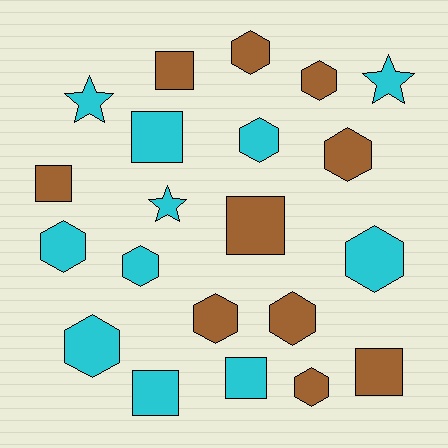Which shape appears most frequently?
Hexagon, with 11 objects.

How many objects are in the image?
There are 21 objects.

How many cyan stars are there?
There are 3 cyan stars.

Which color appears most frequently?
Cyan, with 11 objects.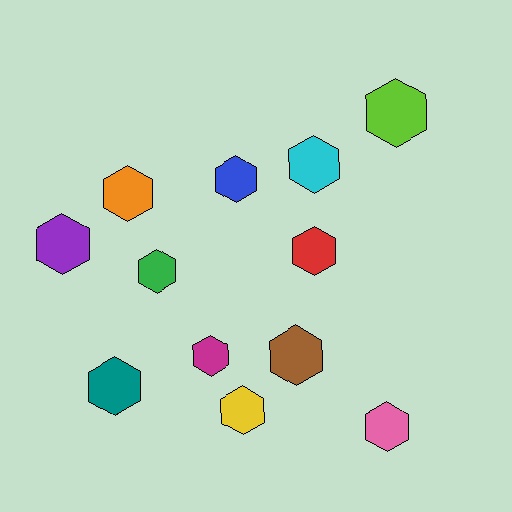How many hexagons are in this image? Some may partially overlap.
There are 12 hexagons.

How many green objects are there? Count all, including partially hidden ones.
There is 1 green object.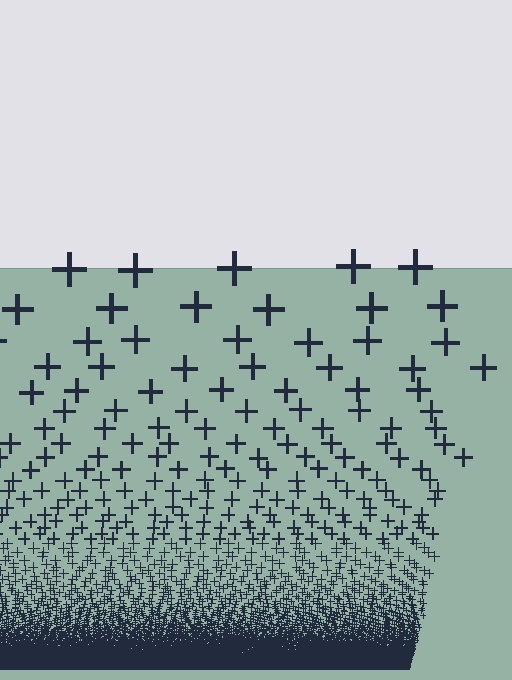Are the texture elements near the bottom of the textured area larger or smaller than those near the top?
Smaller. The gradient is inverted — elements near the bottom are smaller and denser.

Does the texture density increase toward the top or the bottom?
Density increases toward the bottom.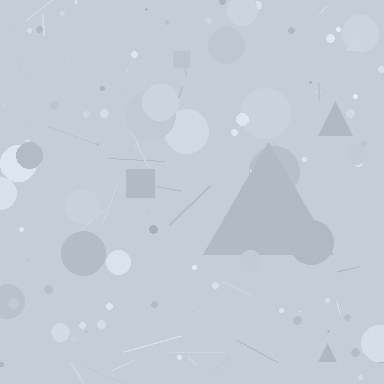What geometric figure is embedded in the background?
A triangle is embedded in the background.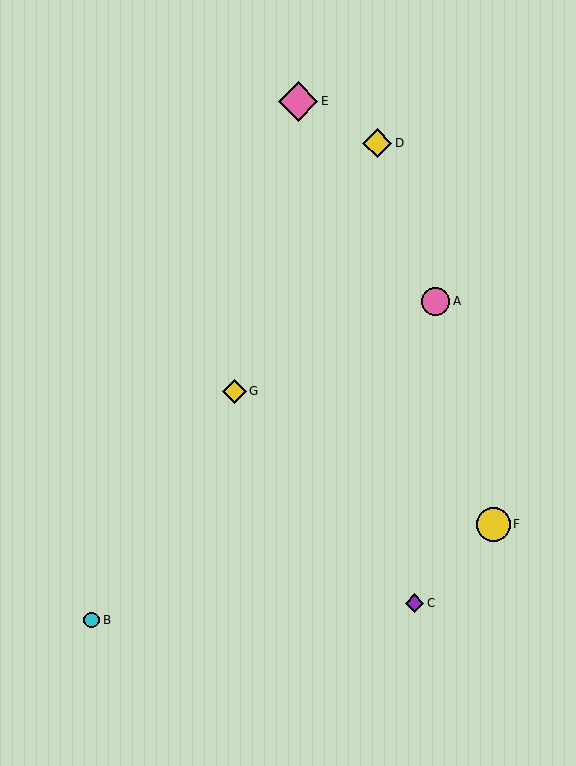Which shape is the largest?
The pink diamond (labeled E) is the largest.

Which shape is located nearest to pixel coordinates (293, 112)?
The pink diamond (labeled E) at (298, 101) is nearest to that location.